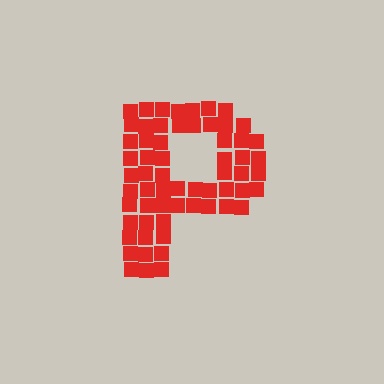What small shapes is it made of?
It is made of small squares.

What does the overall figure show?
The overall figure shows the letter P.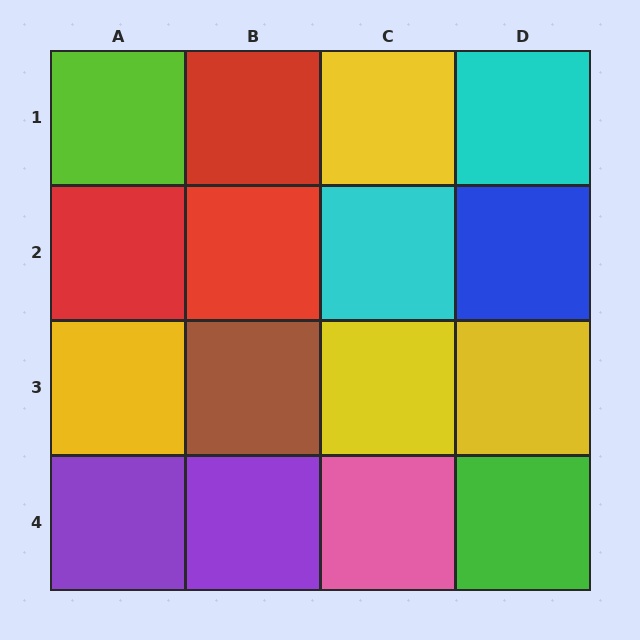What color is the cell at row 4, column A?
Purple.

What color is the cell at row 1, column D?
Cyan.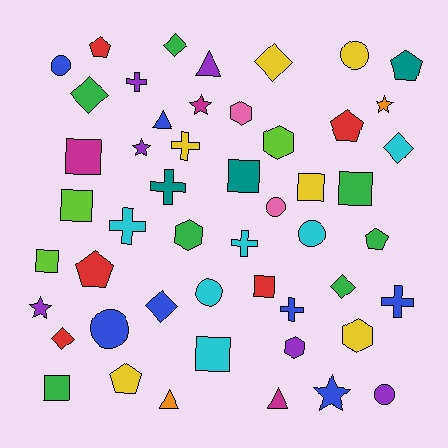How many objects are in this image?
There are 50 objects.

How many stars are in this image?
There are 5 stars.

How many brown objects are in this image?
There are no brown objects.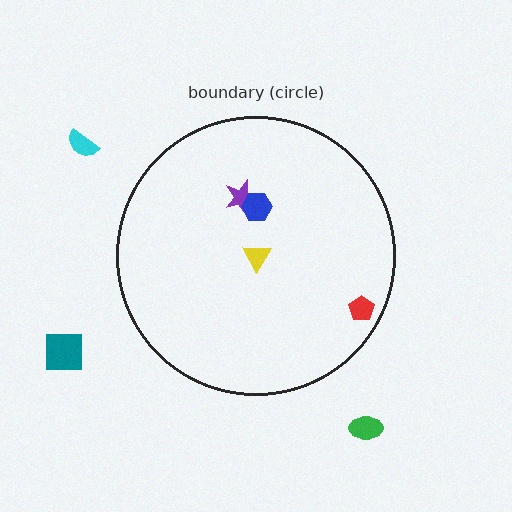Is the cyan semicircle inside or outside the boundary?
Outside.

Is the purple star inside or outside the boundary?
Inside.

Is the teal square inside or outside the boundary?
Outside.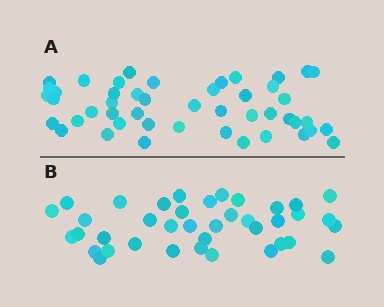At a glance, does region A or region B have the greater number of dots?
Region A (the top region) has more dots.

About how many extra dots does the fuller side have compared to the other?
Region A has roughly 8 or so more dots than region B.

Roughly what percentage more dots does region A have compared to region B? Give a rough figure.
About 20% more.